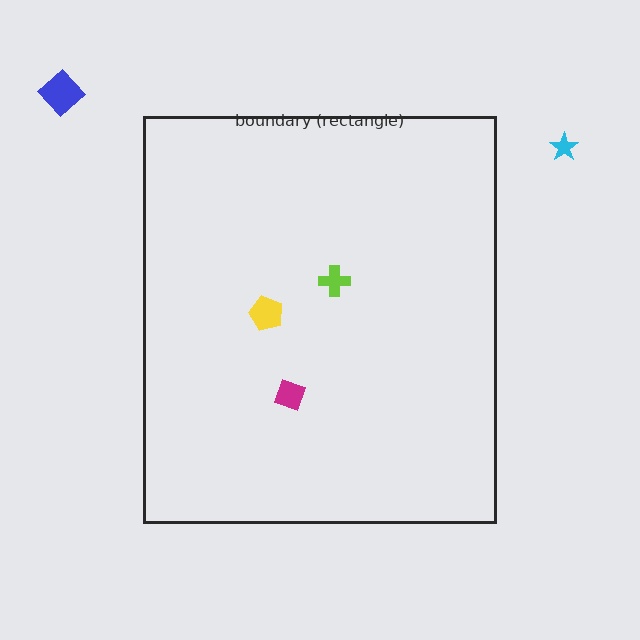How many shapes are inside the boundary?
3 inside, 2 outside.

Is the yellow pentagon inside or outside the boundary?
Inside.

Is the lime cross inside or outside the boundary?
Inside.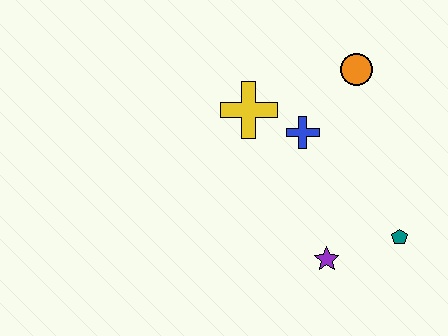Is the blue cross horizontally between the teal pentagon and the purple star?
No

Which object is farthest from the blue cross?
The teal pentagon is farthest from the blue cross.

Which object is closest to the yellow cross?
The blue cross is closest to the yellow cross.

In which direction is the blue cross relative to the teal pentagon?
The blue cross is above the teal pentagon.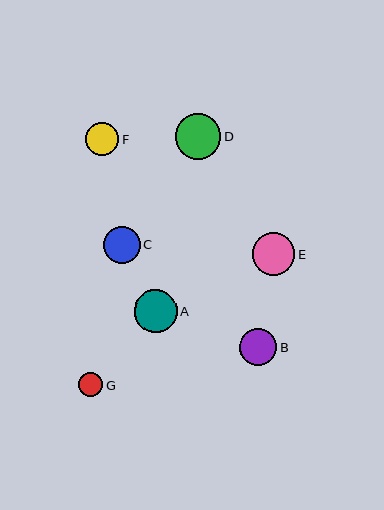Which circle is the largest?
Circle D is the largest with a size of approximately 46 pixels.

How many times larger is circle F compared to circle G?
Circle F is approximately 1.4 times the size of circle G.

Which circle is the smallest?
Circle G is the smallest with a size of approximately 24 pixels.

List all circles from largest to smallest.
From largest to smallest: D, A, E, B, C, F, G.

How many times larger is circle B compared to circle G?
Circle B is approximately 1.5 times the size of circle G.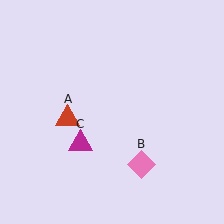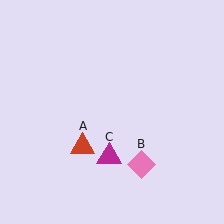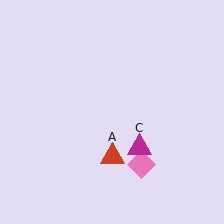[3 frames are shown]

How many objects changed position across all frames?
2 objects changed position: red triangle (object A), magenta triangle (object C).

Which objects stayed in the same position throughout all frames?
Pink diamond (object B) remained stationary.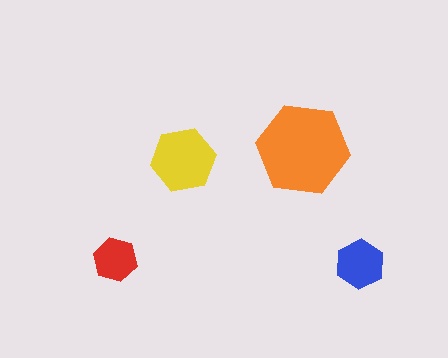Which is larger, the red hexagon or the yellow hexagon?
The yellow one.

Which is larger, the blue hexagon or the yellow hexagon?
The yellow one.